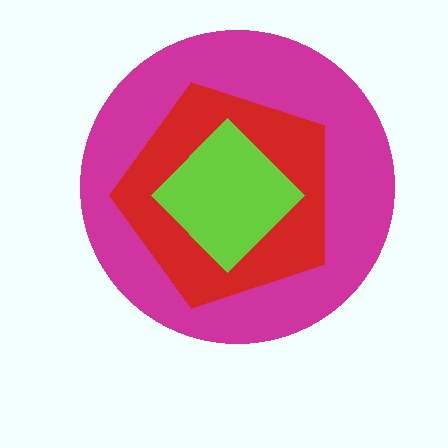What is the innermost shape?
The lime diamond.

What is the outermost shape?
The magenta circle.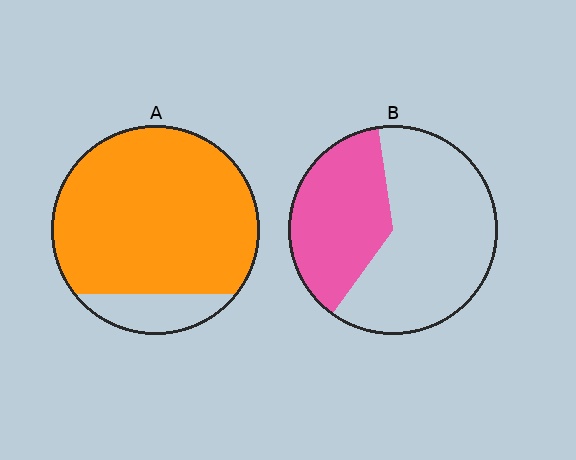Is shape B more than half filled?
No.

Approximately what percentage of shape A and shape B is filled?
A is approximately 85% and B is approximately 40%.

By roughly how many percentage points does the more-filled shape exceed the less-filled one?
By roughly 50 percentage points (A over B).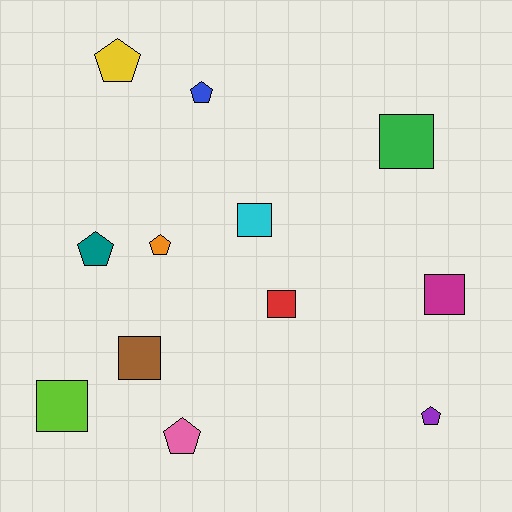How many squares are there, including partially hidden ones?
There are 6 squares.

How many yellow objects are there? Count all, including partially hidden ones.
There is 1 yellow object.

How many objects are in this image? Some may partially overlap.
There are 12 objects.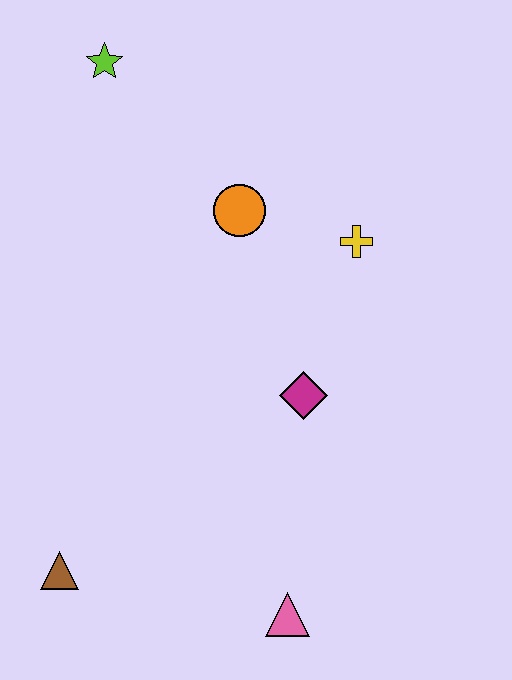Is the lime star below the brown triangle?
No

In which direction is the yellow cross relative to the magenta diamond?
The yellow cross is above the magenta diamond.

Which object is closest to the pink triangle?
The magenta diamond is closest to the pink triangle.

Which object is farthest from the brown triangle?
The lime star is farthest from the brown triangle.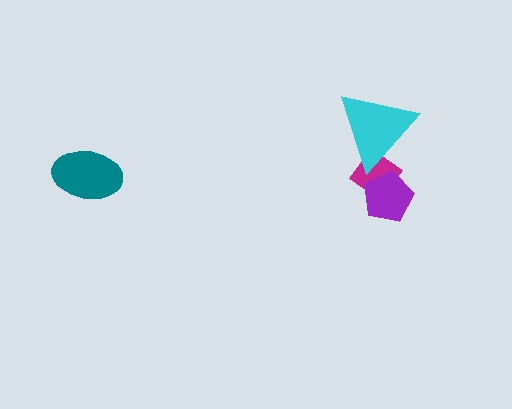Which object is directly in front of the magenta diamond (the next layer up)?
The purple pentagon is directly in front of the magenta diamond.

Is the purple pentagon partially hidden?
No, no other shape covers it.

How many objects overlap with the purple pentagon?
1 object overlaps with the purple pentagon.